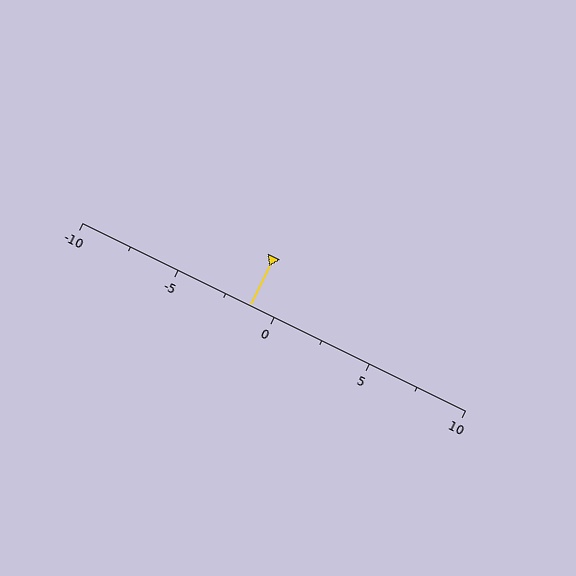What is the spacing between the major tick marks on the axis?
The major ticks are spaced 5 apart.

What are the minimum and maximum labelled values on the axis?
The axis runs from -10 to 10.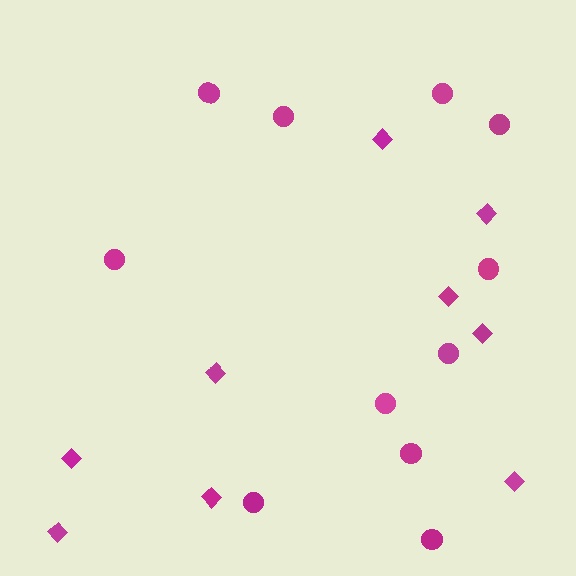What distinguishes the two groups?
There are 2 groups: one group of diamonds (9) and one group of circles (11).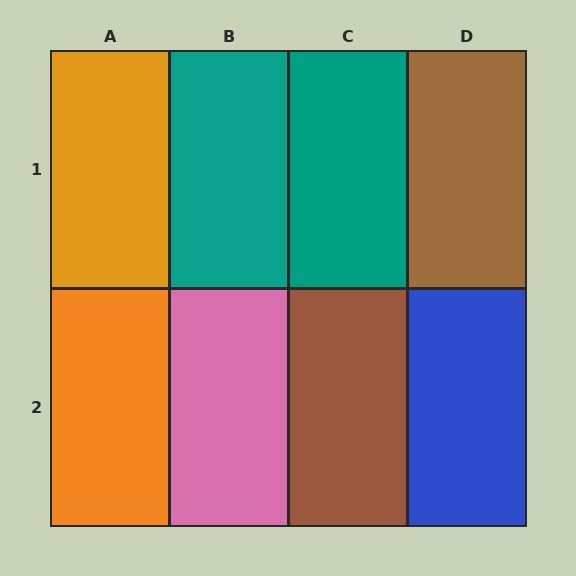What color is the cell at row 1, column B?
Teal.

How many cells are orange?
2 cells are orange.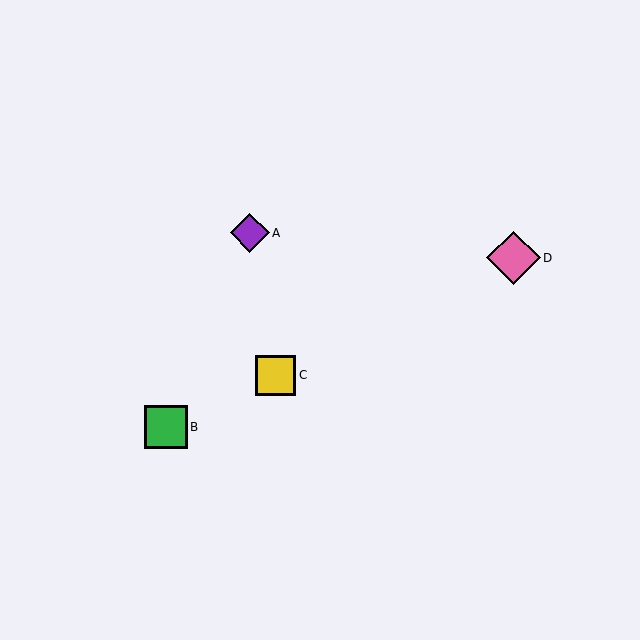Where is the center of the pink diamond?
The center of the pink diamond is at (513, 258).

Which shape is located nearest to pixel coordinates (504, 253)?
The pink diamond (labeled D) at (513, 258) is nearest to that location.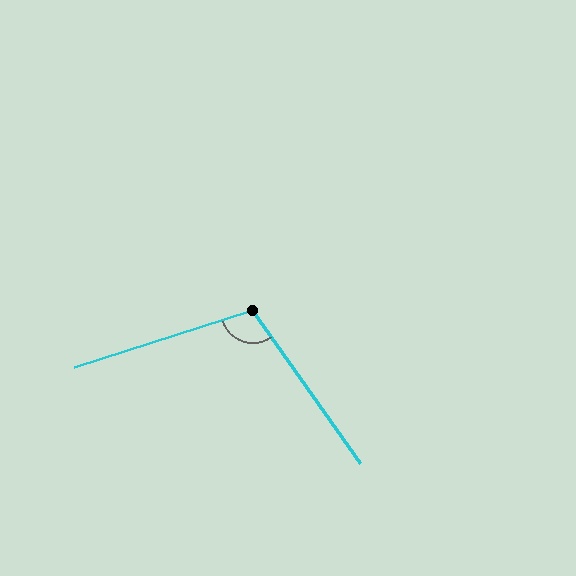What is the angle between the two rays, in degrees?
Approximately 107 degrees.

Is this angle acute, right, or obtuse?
It is obtuse.